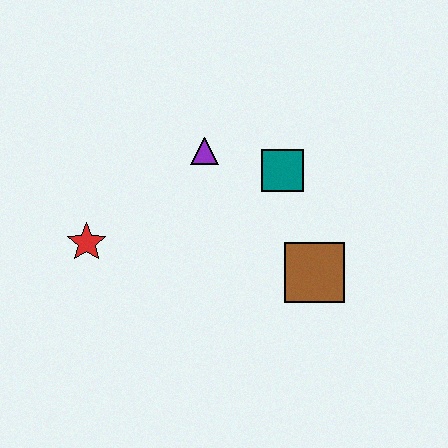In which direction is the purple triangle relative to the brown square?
The purple triangle is above the brown square.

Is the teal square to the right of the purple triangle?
Yes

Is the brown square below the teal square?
Yes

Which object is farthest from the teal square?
The red star is farthest from the teal square.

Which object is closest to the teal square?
The purple triangle is closest to the teal square.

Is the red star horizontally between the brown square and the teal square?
No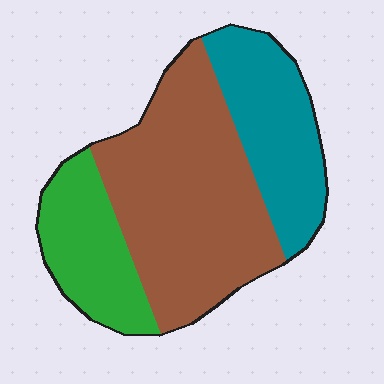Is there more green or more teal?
Teal.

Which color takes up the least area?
Green, at roughly 20%.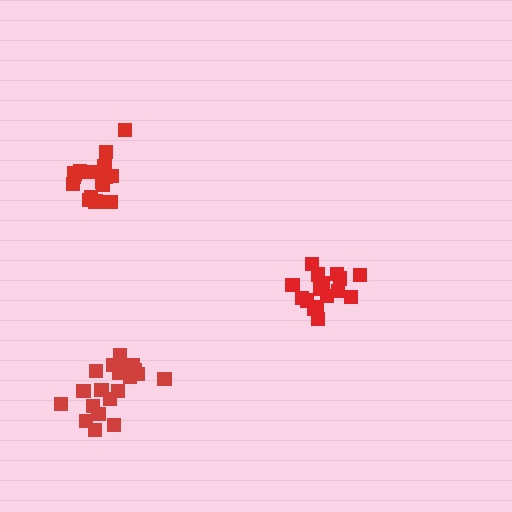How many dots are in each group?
Group 1: 18 dots, Group 2: 16 dots, Group 3: 20 dots (54 total).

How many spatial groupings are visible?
There are 3 spatial groupings.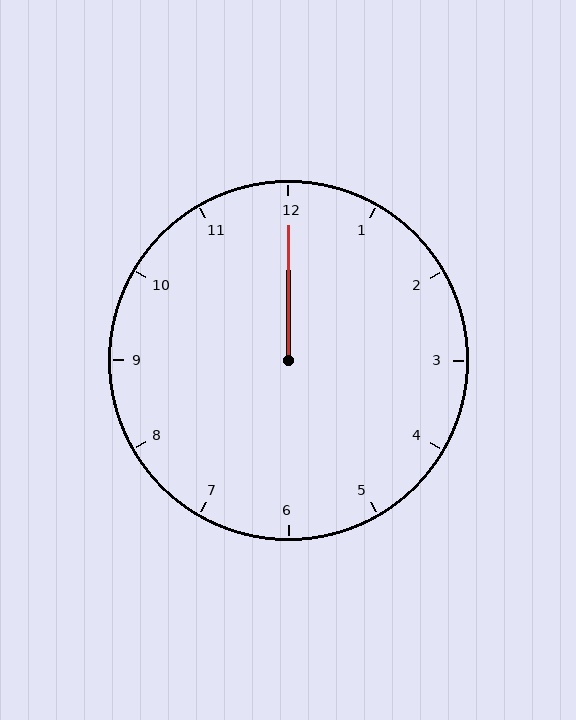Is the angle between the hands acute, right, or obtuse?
It is acute.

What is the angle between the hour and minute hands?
Approximately 0 degrees.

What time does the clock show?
12:00.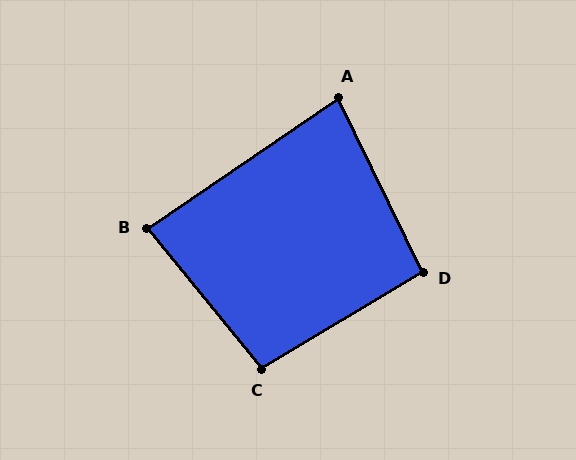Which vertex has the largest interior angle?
C, at approximately 98 degrees.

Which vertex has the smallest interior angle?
A, at approximately 82 degrees.